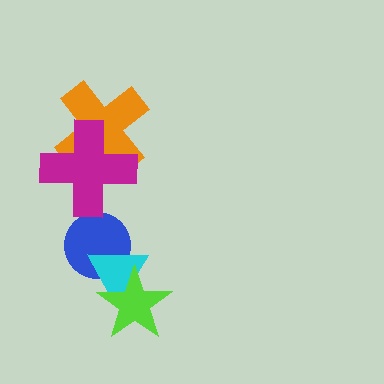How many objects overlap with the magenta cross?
1 object overlaps with the magenta cross.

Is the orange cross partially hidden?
Yes, it is partially covered by another shape.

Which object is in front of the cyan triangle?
The lime star is in front of the cyan triangle.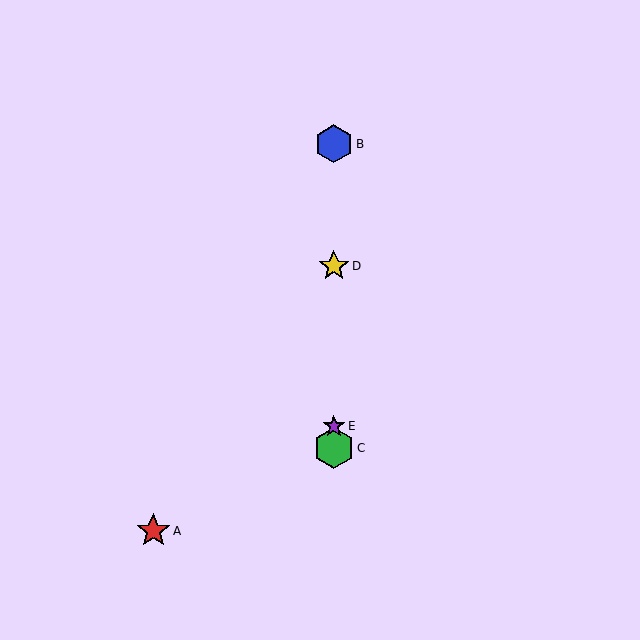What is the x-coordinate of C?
Object C is at x≈334.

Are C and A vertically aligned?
No, C is at x≈334 and A is at x≈153.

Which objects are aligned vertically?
Objects B, C, D, E are aligned vertically.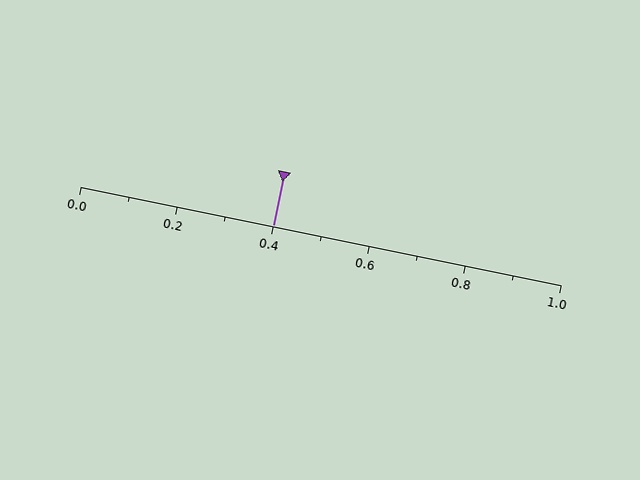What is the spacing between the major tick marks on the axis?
The major ticks are spaced 0.2 apart.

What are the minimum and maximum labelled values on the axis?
The axis runs from 0.0 to 1.0.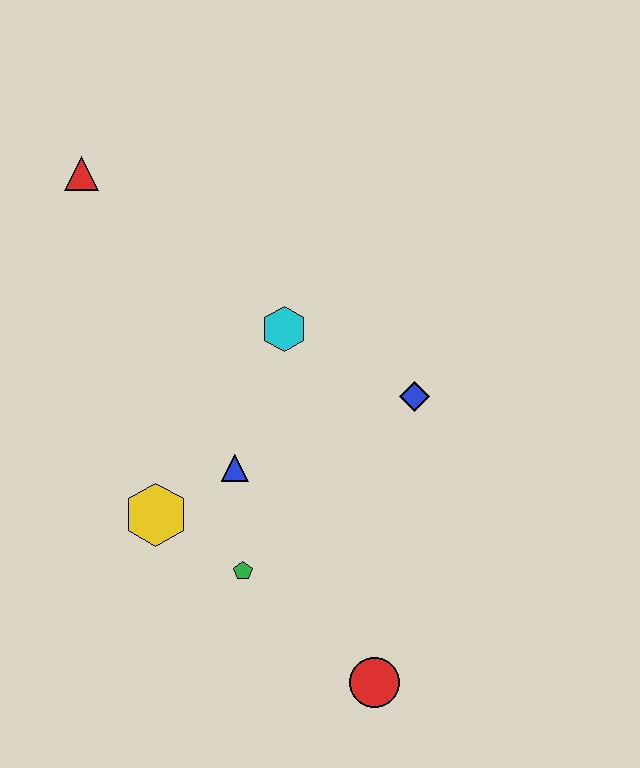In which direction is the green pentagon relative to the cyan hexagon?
The green pentagon is below the cyan hexagon.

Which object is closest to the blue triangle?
The yellow hexagon is closest to the blue triangle.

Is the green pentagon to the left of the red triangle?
No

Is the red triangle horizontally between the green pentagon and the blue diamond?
No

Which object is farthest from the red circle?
The red triangle is farthest from the red circle.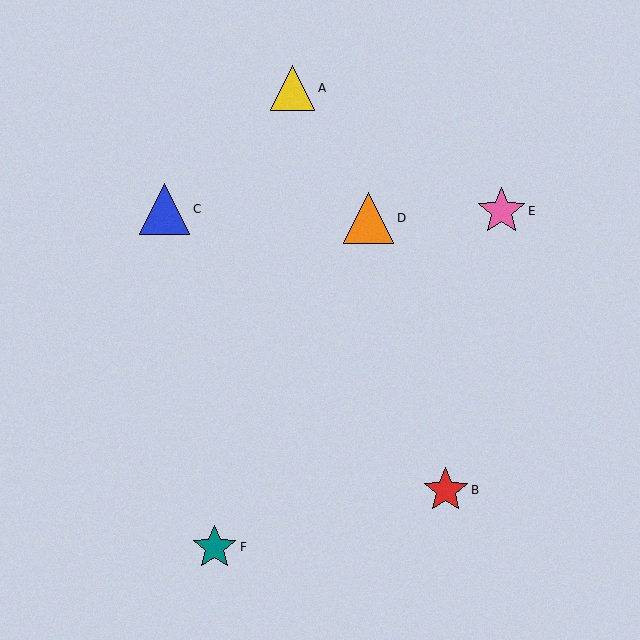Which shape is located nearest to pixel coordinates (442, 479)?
The red star (labeled B) at (446, 490) is nearest to that location.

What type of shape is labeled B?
Shape B is a red star.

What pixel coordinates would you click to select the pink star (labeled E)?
Click at (501, 211) to select the pink star E.